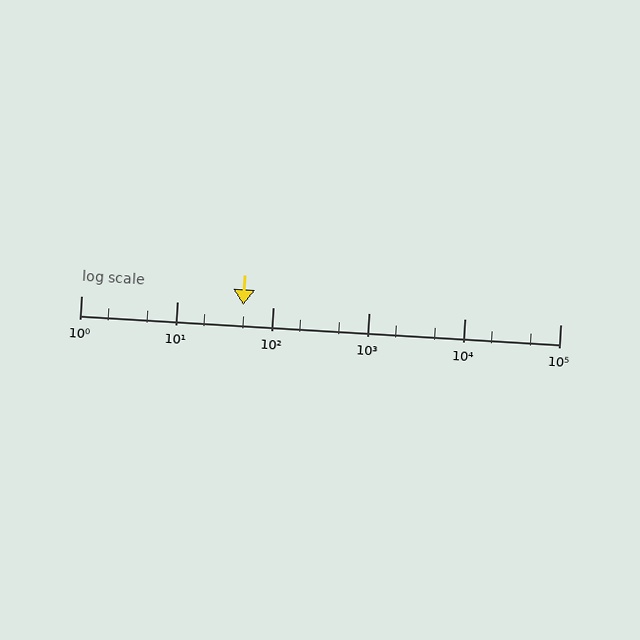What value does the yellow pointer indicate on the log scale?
The pointer indicates approximately 49.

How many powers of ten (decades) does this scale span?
The scale spans 5 decades, from 1 to 100000.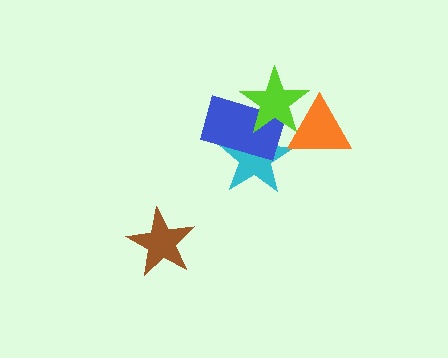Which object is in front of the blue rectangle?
The lime star is in front of the blue rectangle.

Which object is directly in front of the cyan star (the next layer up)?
The blue rectangle is directly in front of the cyan star.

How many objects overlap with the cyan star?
2 objects overlap with the cyan star.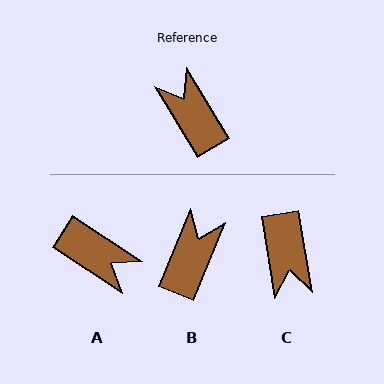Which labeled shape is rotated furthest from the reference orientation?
C, about 158 degrees away.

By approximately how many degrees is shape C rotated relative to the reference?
Approximately 158 degrees counter-clockwise.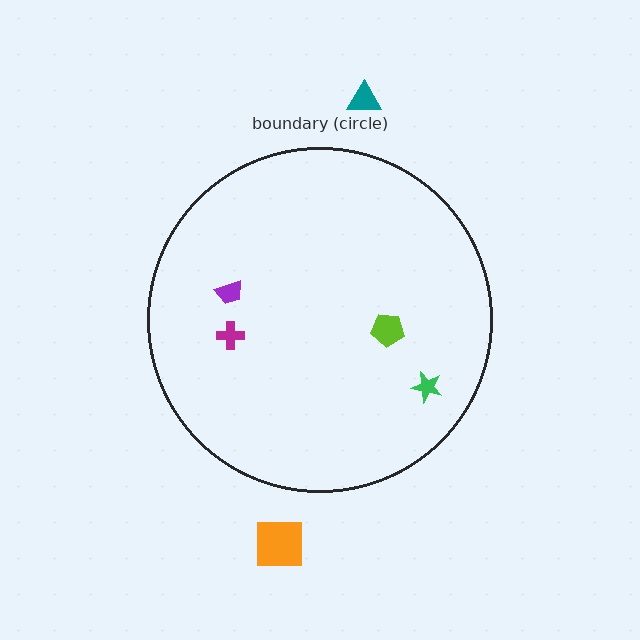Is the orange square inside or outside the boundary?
Outside.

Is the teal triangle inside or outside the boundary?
Outside.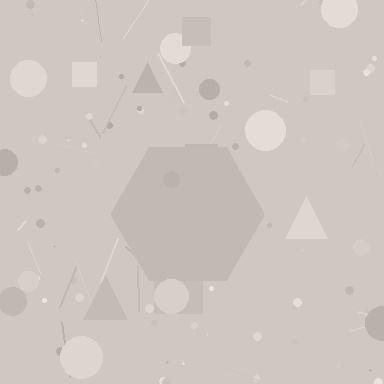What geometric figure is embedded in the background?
A hexagon is embedded in the background.